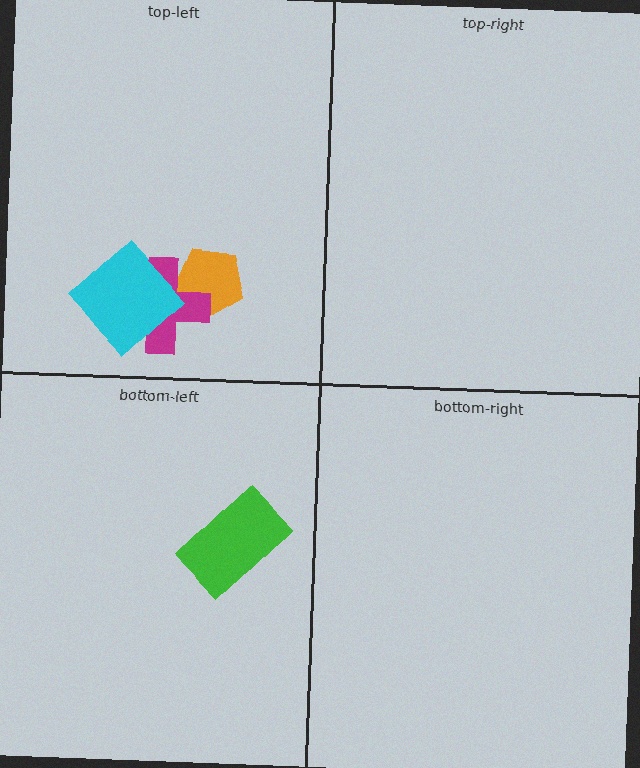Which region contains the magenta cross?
The top-left region.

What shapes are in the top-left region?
The orange pentagon, the magenta cross, the cyan diamond.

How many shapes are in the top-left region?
3.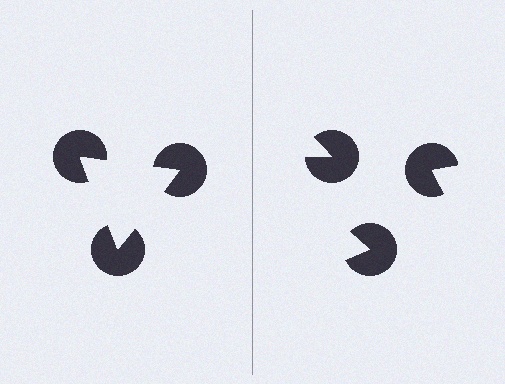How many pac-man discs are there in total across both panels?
6 — 3 on each side.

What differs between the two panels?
The pac-man discs are positioned identically on both sides; only the wedge orientations differ. On the left they align to a triangle; on the right they are misaligned.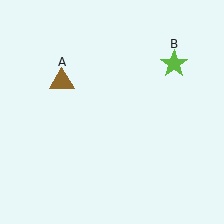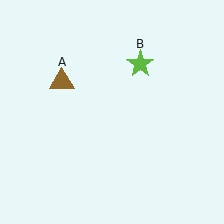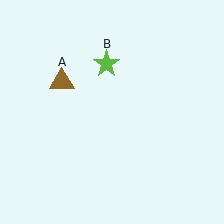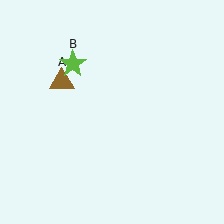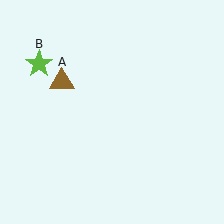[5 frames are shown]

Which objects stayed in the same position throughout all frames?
Brown triangle (object A) remained stationary.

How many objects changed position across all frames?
1 object changed position: lime star (object B).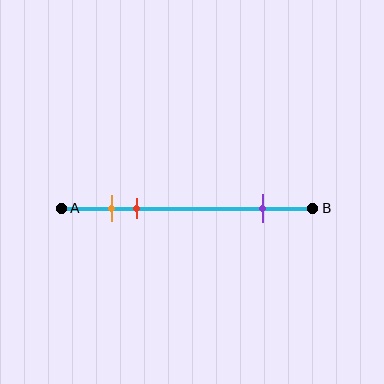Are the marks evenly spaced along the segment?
No, the marks are not evenly spaced.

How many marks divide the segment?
There are 3 marks dividing the segment.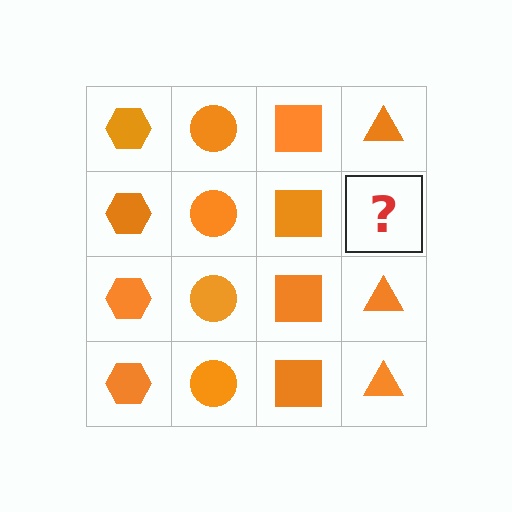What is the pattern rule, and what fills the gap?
The rule is that each column has a consistent shape. The gap should be filled with an orange triangle.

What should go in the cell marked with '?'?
The missing cell should contain an orange triangle.